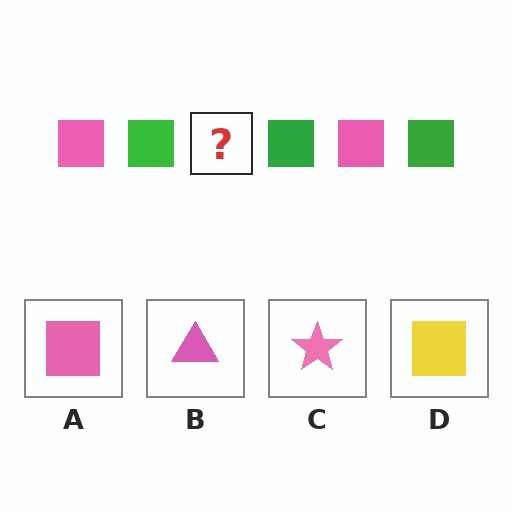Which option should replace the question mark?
Option A.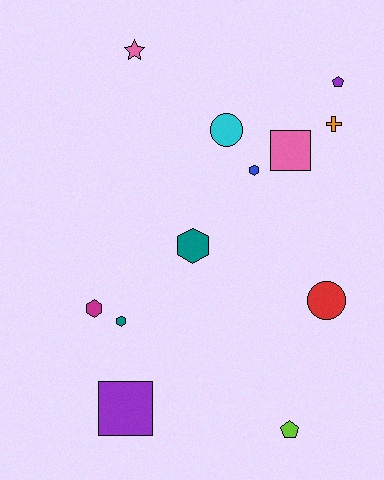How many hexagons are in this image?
There are 4 hexagons.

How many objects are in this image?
There are 12 objects.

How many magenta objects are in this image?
There is 1 magenta object.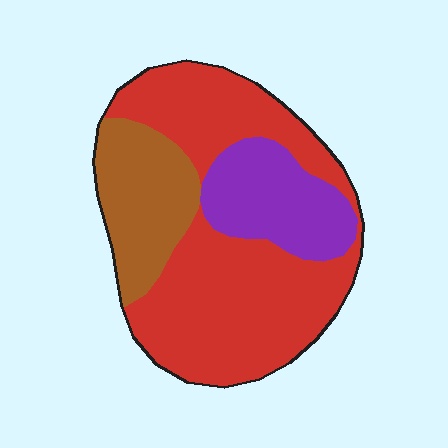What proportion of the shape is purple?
Purple covers about 20% of the shape.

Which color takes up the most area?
Red, at roughly 60%.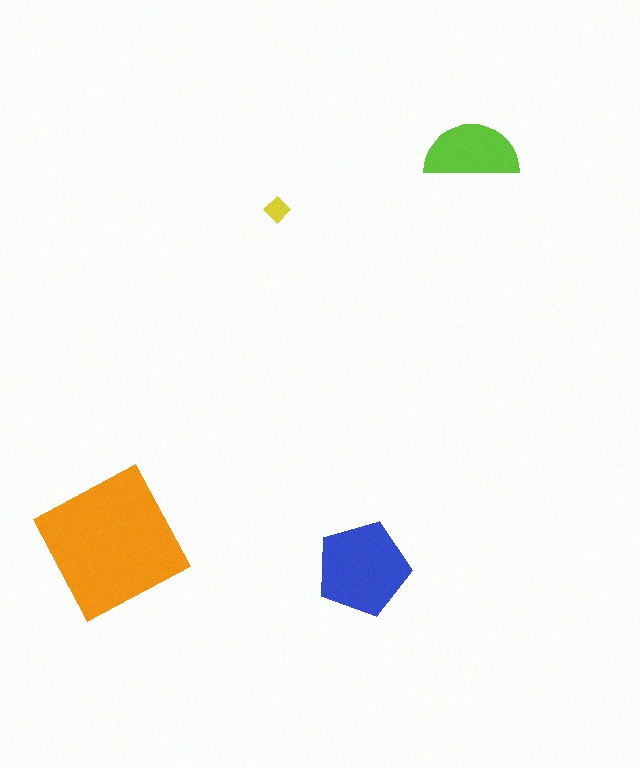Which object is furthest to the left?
The orange square is leftmost.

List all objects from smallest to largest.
The yellow diamond, the lime semicircle, the blue pentagon, the orange square.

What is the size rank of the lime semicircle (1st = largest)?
3rd.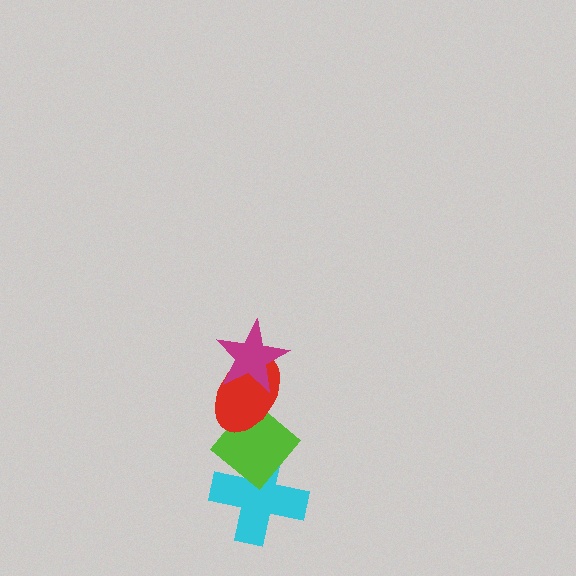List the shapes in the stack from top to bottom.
From top to bottom: the magenta star, the red ellipse, the lime diamond, the cyan cross.